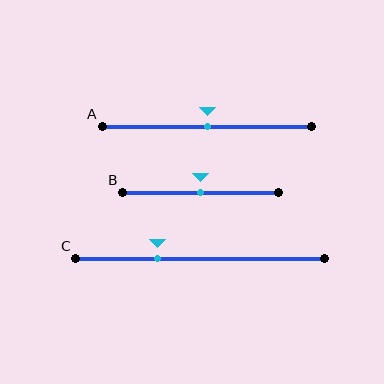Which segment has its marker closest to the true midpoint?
Segment A has its marker closest to the true midpoint.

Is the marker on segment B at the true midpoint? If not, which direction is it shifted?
Yes, the marker on segment B is at the true midpoint.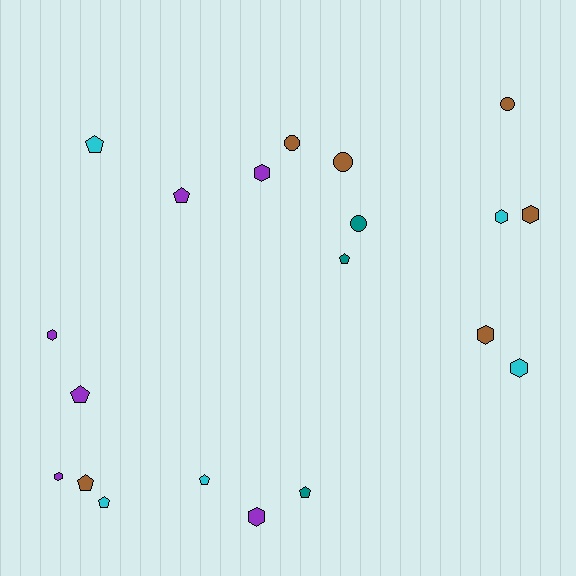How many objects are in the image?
There are 20 objects.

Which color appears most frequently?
Purple, with 6 objects.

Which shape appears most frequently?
Pentagon, with 8 objects.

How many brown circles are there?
There are 3 brown circles.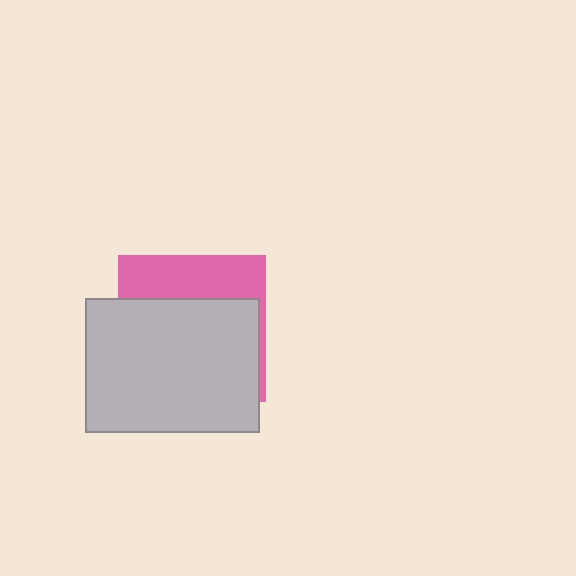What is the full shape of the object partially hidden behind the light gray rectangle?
The partially hidden object is a pink square.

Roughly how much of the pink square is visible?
A small part of it is visible (roughly 32%).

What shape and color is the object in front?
The object in front is a light gray rectangle.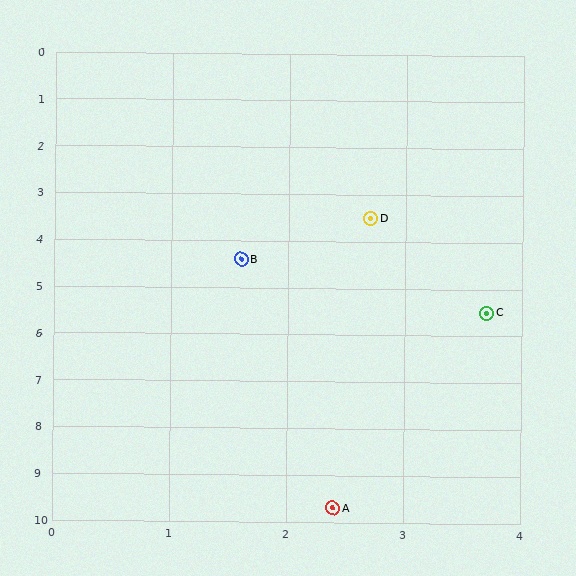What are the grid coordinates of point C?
Point C is at approximately (3.7, 5.5).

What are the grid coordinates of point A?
Point A is at approximately (2.4, 9.7).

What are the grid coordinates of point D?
Point D is at approximately (2.7, 3.5).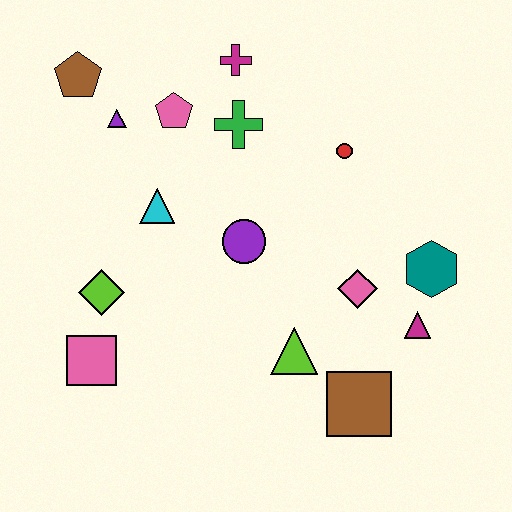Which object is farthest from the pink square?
The teal hexagon is farthest from the pink square.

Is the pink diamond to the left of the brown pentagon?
No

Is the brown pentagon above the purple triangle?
Yes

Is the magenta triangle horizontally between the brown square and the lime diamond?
No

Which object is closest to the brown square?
The lime triangle is closest to the brown square.